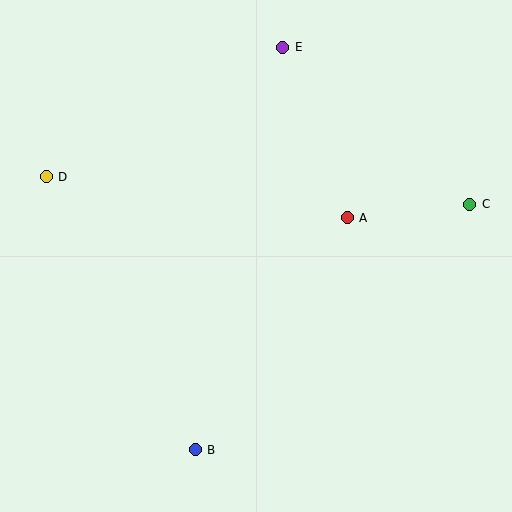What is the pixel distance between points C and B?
The distance between C and B is 368 pixels.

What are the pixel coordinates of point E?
Point E is at (283, 47).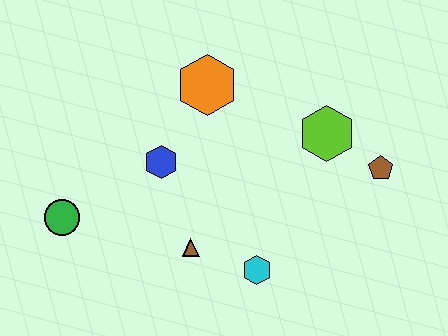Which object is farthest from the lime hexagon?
The green circle is farthest from the lime hexagon.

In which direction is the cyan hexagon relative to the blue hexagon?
The cyan hexagon is below the blue hexagon.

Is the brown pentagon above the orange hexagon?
No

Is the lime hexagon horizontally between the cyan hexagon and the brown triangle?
No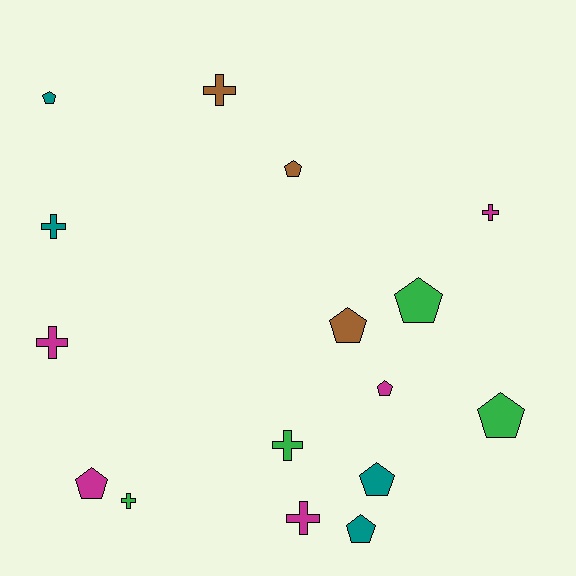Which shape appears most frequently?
Pentagon, with 9 objects.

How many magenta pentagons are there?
There are 2 magenta pentagons.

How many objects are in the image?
There are 16 objects.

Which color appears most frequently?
Magenta, with 5 objects.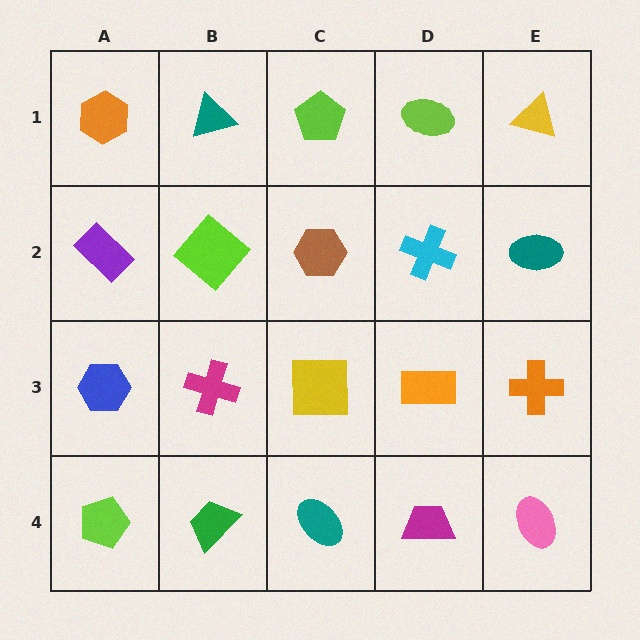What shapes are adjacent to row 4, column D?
An orange rectangle (row 3, column D), a teal ellipse (row 4, column C), a pink ellipse (row 4, column E).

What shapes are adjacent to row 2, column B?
A teal triangle (row 1, column B), a magenta cross (row 3, column B), a purple rectangle (row 2, column A), a brown hexagon (row 2, column C).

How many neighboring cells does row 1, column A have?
2.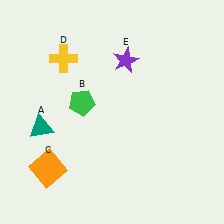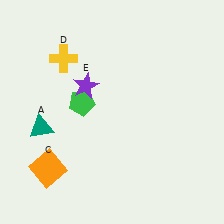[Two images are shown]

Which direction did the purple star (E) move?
The purple star (E) moved left.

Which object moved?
The purple star (E) moved left.